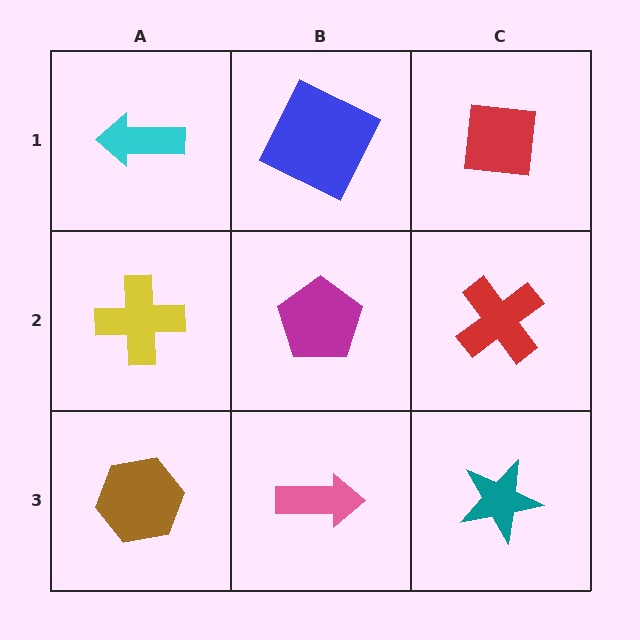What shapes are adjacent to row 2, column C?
A red square (row 1, column C), a teal star (row 3, column C), a magenta pentagon (row 2, column B).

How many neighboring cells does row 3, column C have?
2.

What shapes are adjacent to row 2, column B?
A blue square (row 1, column B), a pink arrow (row 3, column B), a yellow cross (row 2, column A), a red cross (row 2, column C).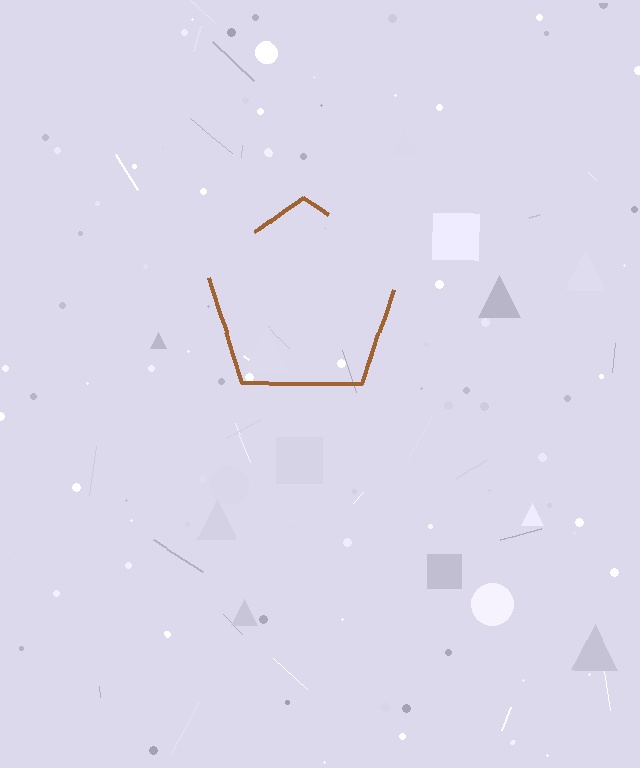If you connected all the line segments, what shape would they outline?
They would outline a pentagon.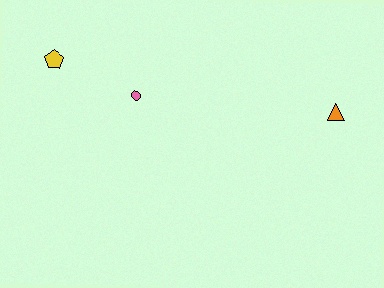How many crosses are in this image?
There are no crosses.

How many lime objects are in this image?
There are no lime objects.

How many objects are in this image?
There are 3 objects.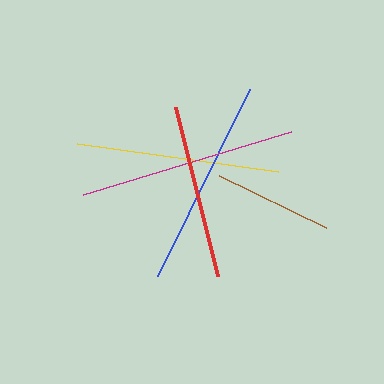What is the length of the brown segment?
The brown segment is approximately 119 pixels long.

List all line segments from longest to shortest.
From longest to shortest: magenta, blue, yellow, red, brown.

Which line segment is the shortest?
The brown line is the shortest at approximately 119 pixels.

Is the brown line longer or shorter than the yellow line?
The yellow line is longer than the brown line.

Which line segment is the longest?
The magenta line is the longest at approximately 218 pixels.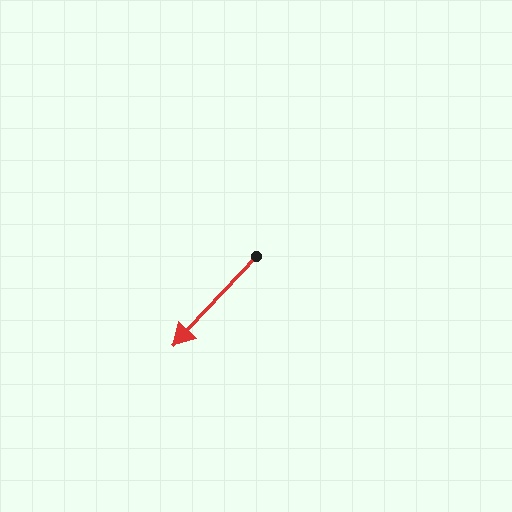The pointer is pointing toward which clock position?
Roughly 7 o'clock.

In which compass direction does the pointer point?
Southwest.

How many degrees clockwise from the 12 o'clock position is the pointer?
Approximately 223 degrees.